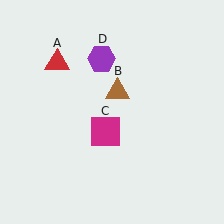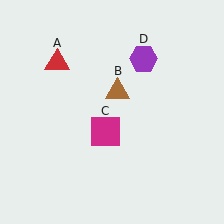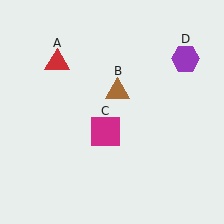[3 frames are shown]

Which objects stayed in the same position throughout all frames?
Red triangle (object A) and brown triangle (object B) and magenta square (object C) remained stationary.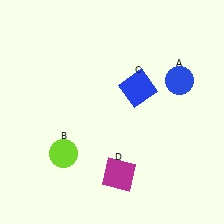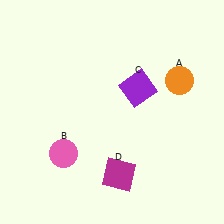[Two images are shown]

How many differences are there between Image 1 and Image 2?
There are 3 differences between the two images.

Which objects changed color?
A changed from blue to orange. B changed from lime to pink. C changed from blue to purple.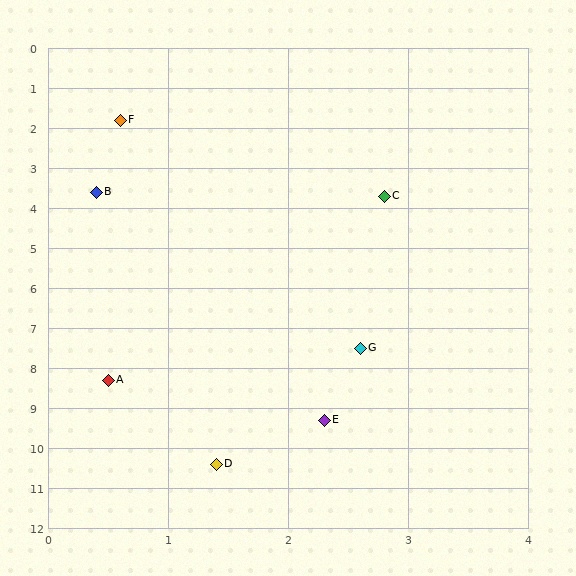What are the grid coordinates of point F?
Point F is at approximately (0.6, 1.8).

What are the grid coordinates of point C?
Point C is at approximately (2.8, 3.7).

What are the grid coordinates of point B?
Point B is at approximately (0.4, 3.6).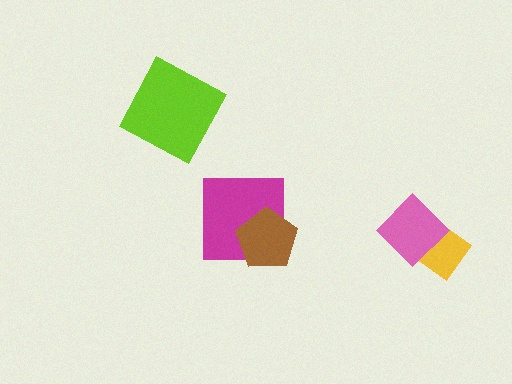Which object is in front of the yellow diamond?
The pink diamond is in front of the yellow diamond.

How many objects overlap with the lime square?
0 objects overlap with the lime square.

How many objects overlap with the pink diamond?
1 object overlaps with the pink diamond.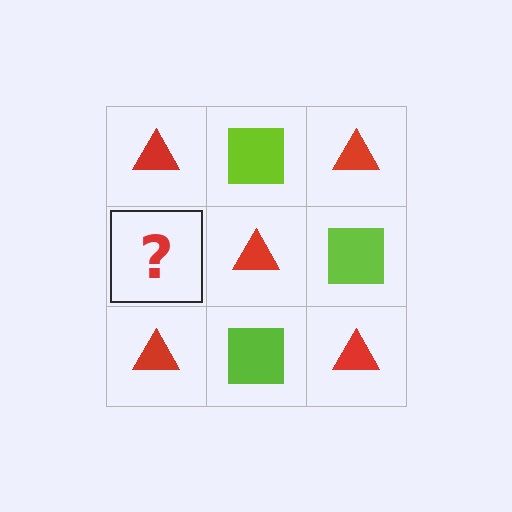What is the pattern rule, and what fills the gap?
The rule is that it alternates red triangle and lime square in a checkerboard pattern. The gap should be filled with a lime square.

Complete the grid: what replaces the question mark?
The question mark should be replaced with a lime square.